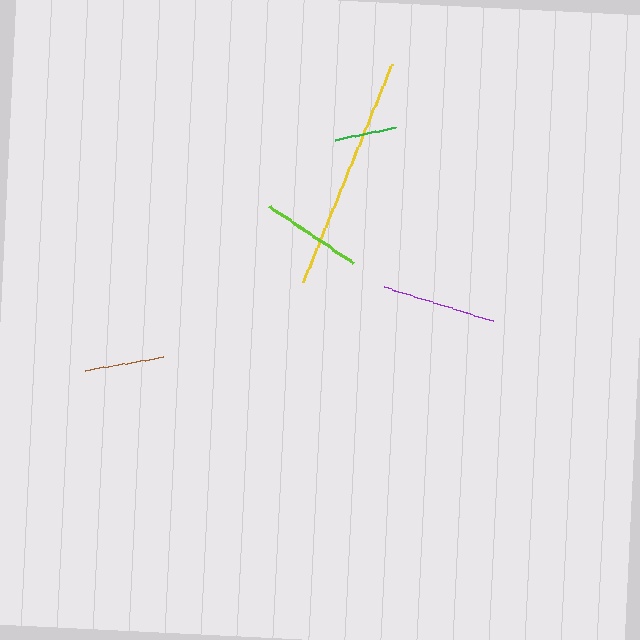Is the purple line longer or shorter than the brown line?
The purple line is longer than the brown line.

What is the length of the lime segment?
The lime segment is approximately 101 pixels long.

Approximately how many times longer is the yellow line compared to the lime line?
The yellow line is approximately 2.3 times the length of the lime line.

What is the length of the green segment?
The green segment is approximately 62 pixels long.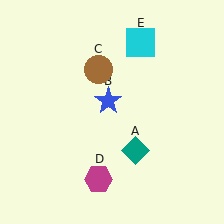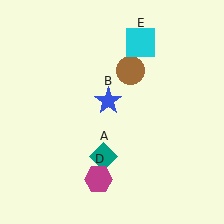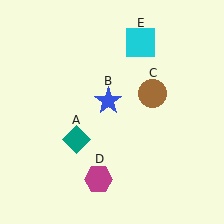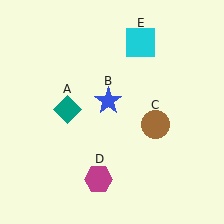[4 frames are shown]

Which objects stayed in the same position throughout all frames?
Blue star (object B) and magenta hexagon (object D) and cyan square (object E) remained stationary.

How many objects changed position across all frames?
2 objects changed position: teal diamond (object A), brown circle (object C).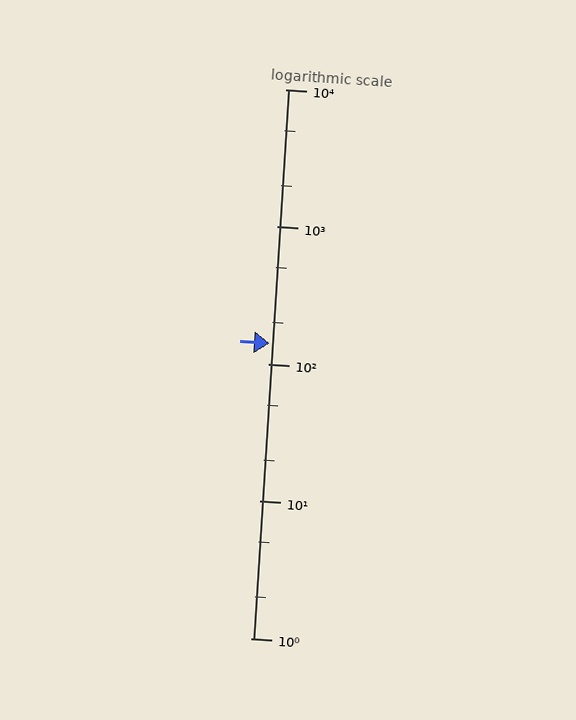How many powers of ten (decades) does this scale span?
The scale spans 4 decades, from 1 to 10000.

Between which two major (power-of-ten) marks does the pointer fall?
The pointer is between 100 and 1000.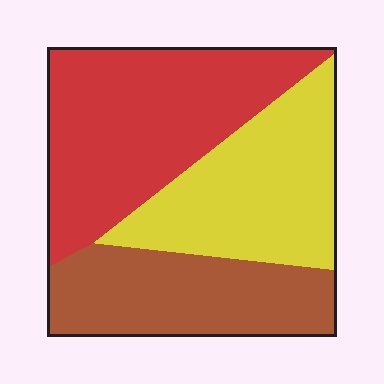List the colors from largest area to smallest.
From largest to smallest: red, yellow, brown.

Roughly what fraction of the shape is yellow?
Yellow covers around 30% of the shape.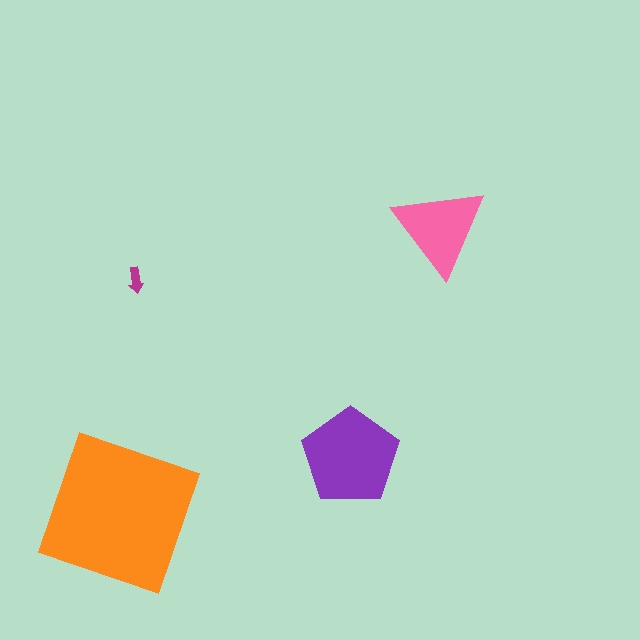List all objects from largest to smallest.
The orange square, the purple pentagon, the pink triangle, the magenta arrow.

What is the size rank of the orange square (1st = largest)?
1st.